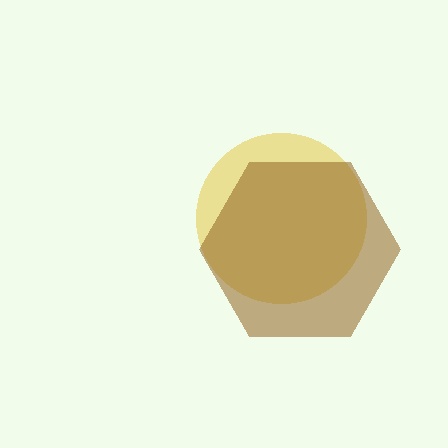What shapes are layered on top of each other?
The layered shapes are: a yellow circle, a brown hexagon.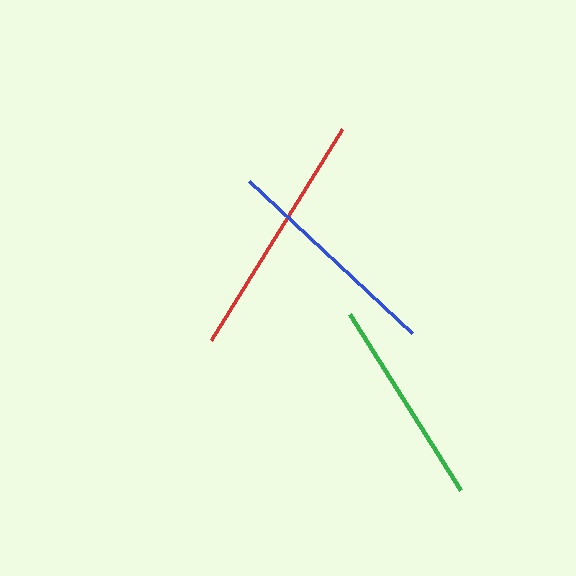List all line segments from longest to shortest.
From longest to shortest: red, blue, green.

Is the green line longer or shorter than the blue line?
The blue line is longer than the green line.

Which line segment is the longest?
The red line is the longest at approximately 249 pixels.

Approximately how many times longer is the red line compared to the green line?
The red line is approximately 1.2 times the length of the green line.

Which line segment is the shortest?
The green line is the shortest at approximately 208 pixels.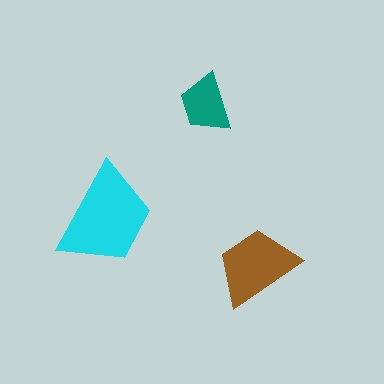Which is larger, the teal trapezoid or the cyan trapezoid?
The cyan one.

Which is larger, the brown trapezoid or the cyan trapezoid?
The cyan one.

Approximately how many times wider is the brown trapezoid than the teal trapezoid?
About 1.5 times wider.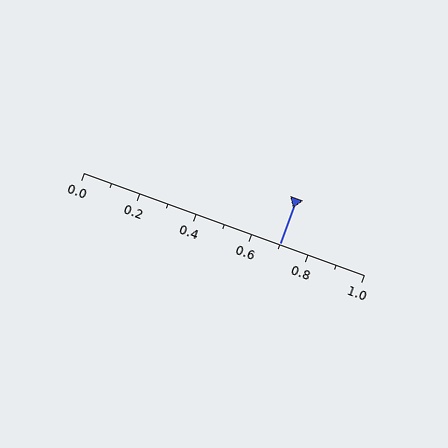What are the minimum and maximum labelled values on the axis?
The axis runs from 0.0 to 1.0.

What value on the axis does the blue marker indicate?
The marker indicates approximately 0.7.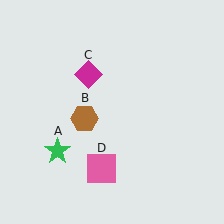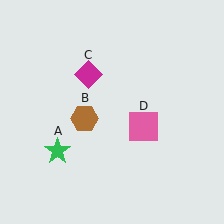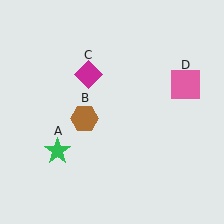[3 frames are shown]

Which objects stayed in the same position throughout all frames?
Green star (object A) and brown hexagon (object B) and magenta diamond (object C) remained stationary.